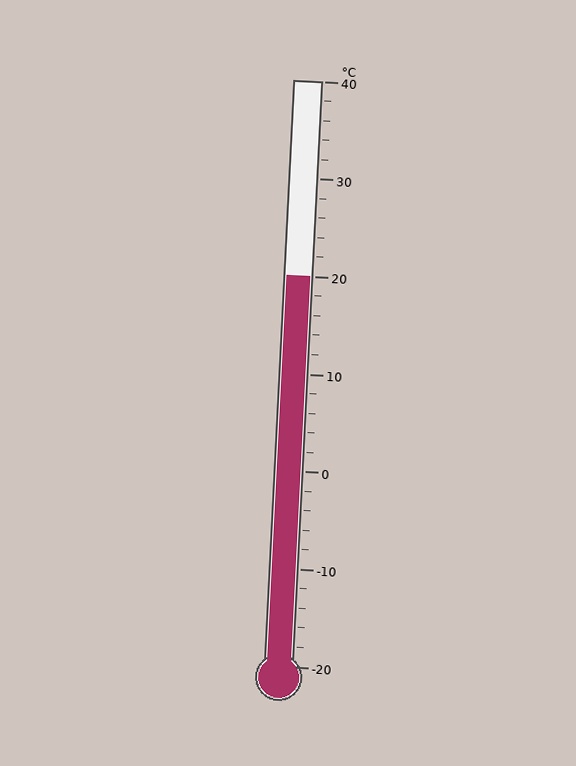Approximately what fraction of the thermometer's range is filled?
The thermometer is filled to approximately 65% of its range.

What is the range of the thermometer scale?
The thermometer scale ranges from -20°C to 40°C.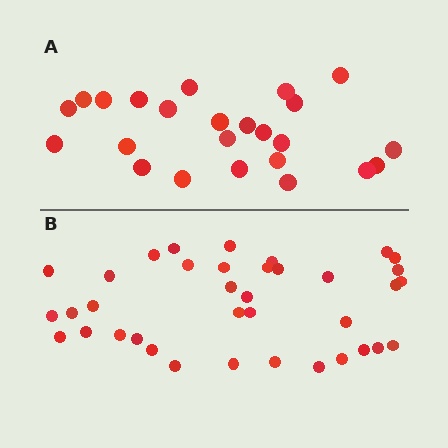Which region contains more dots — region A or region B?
Region B (the bottom region) has more dots.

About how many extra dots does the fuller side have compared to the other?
Region B has approximately 15 more dots than region A.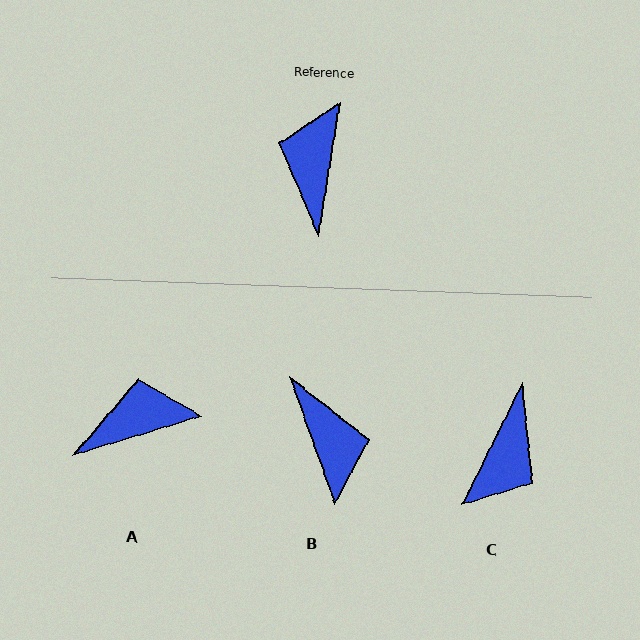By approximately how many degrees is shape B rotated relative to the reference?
Approximately 151 degrees clockwise.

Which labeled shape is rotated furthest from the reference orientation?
C, about 163 degrees away.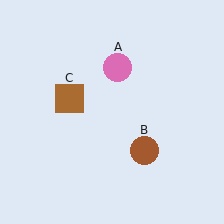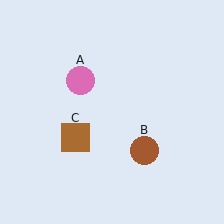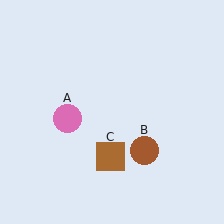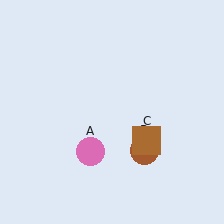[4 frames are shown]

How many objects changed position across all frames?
2 objects changed position: pink circle (object A), brown square (object C).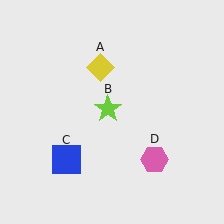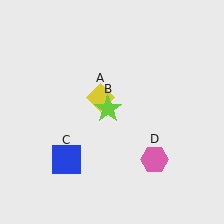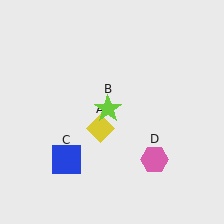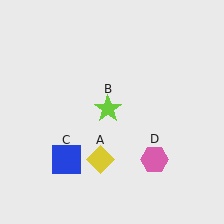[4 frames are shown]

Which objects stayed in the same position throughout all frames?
Lime star (object B) and blue square (object C) and pink hexagon (object D) remained stationary.